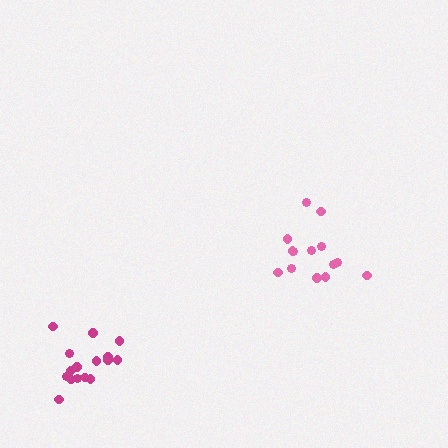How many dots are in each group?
Group 1: 14 dots, Group 2: 16 dots (30 total).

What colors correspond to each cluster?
The clusters are colored: pink, magenta.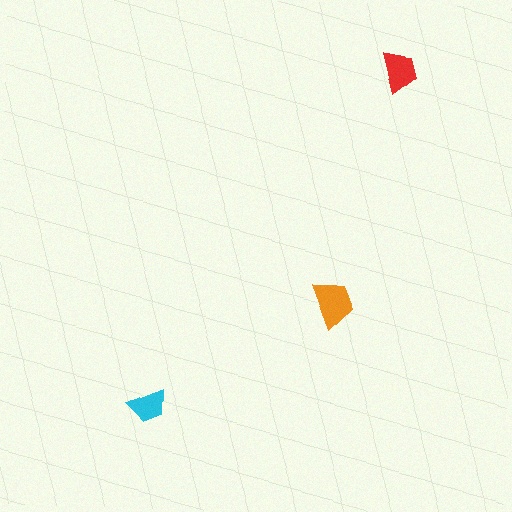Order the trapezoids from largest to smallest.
the orange one, the red one, the cyan one.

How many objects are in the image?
There are 3 objects in the image.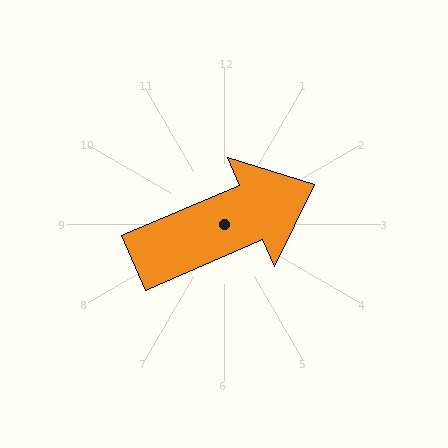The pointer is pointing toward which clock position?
Roughly 2 o'clock.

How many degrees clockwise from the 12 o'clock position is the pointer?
Approximately 67 degrees.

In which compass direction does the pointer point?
Northeast.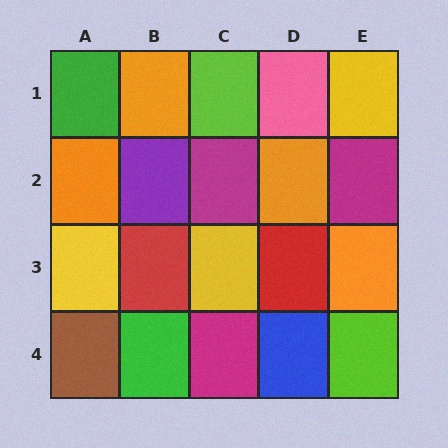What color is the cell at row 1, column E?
Yellow.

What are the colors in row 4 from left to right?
Brown, green, magenta, blue, lime.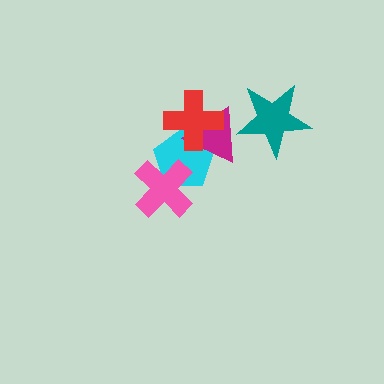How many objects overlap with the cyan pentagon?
3 objects overlap with the cyan pentagon.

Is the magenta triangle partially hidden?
Yes, it is partially covered by another shape.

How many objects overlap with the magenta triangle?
3 objects overlap with the magenta triangle.